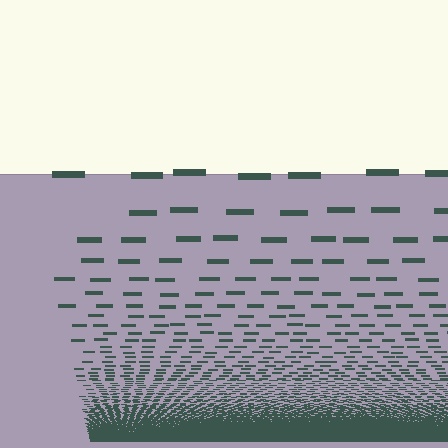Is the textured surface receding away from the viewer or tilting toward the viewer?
The surface appears to tilt toward the viewer. Texture elements get larger and sparser toward the top.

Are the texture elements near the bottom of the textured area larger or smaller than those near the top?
Smaller. The gradient is inverted — elements near the bottom are smaller and denser.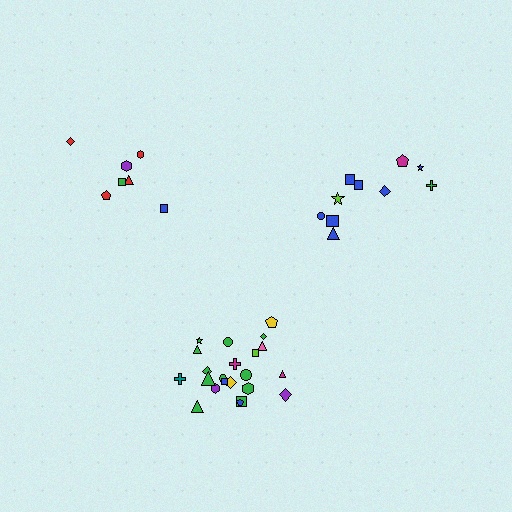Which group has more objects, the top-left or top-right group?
The top-right group.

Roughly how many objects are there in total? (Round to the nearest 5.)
Roughly 40 objects in total.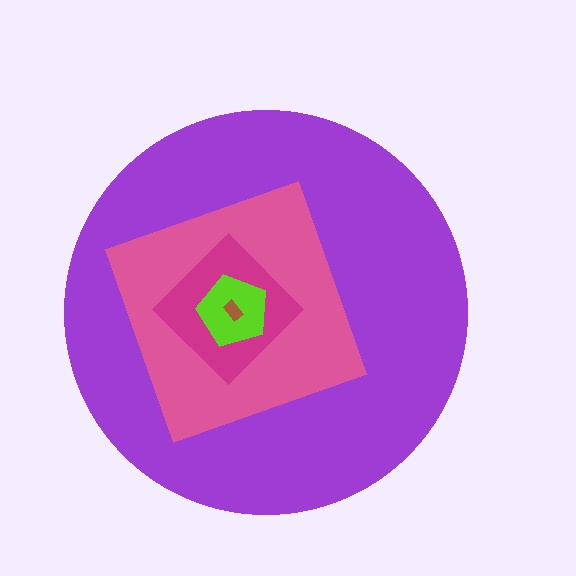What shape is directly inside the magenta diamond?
The lime pentagon.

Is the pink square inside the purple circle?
Yes.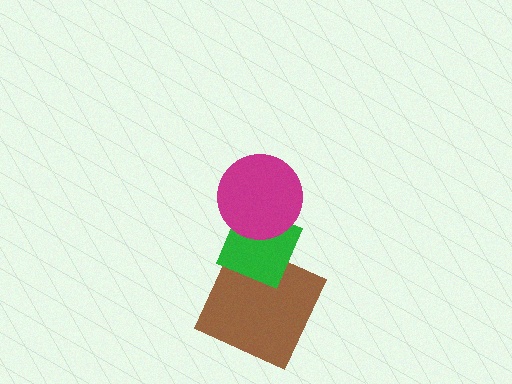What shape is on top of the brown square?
The green diamond is on top of the brown square.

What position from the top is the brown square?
The brown square is 3rd from the top.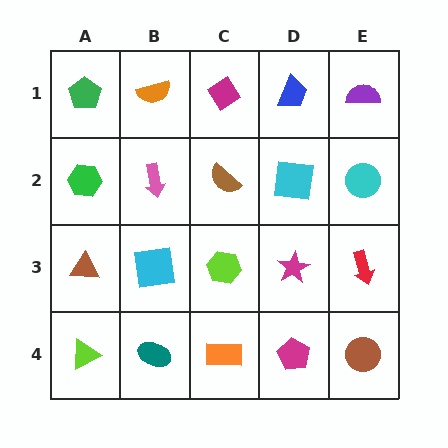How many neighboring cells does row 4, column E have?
2.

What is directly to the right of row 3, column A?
A cyan square.